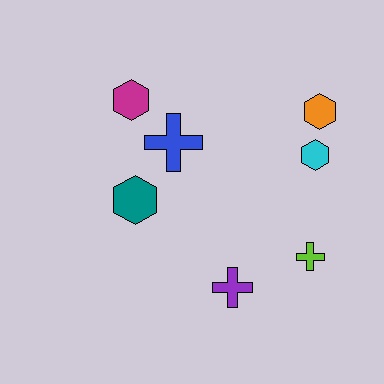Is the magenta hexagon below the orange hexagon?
No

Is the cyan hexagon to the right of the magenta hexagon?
Yes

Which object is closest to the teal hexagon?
The blue cross is closest to the teal hexagon.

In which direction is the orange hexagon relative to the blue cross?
The orange hexagon is to the right of the blue cross.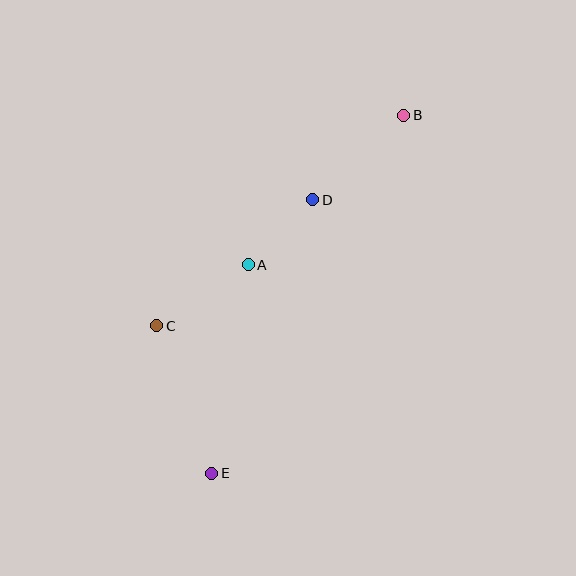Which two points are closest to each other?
Points A and D are closest to each other.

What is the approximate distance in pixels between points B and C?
The distance between B and C is approximately 325 pixels.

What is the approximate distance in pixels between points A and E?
The distance between A and E is approximately 212 pixels.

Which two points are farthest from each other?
Points B and E are farthest from each other.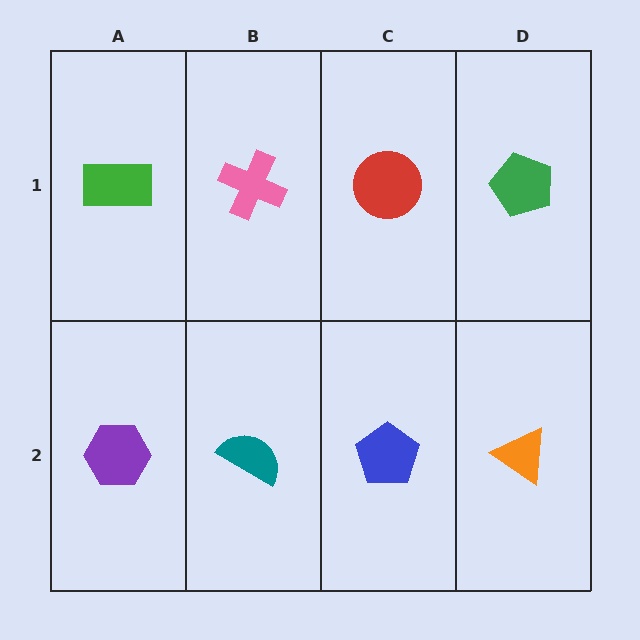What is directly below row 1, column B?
A teal semicircle.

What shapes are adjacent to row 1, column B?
A teal semicircle (row 2, column B), a green rectangle (row 1, column A), a red circle (row 1, column C).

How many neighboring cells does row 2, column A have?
2.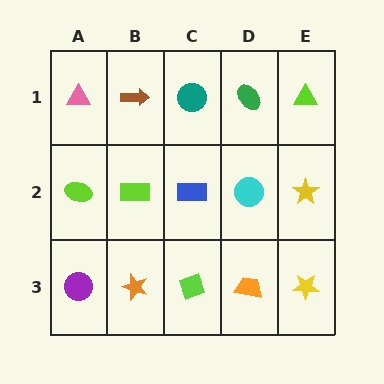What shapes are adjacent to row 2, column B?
A brown arrow (row 1, column B), an orange star (row 3, column B), a lime ellipse (row 2, column A), a blue rectangle (row 2, column C).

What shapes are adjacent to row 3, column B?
A lime rectangle (row 2, column B), a purple circle (row 3, column A), a lime diamond (row 3, column C).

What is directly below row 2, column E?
A yellow star.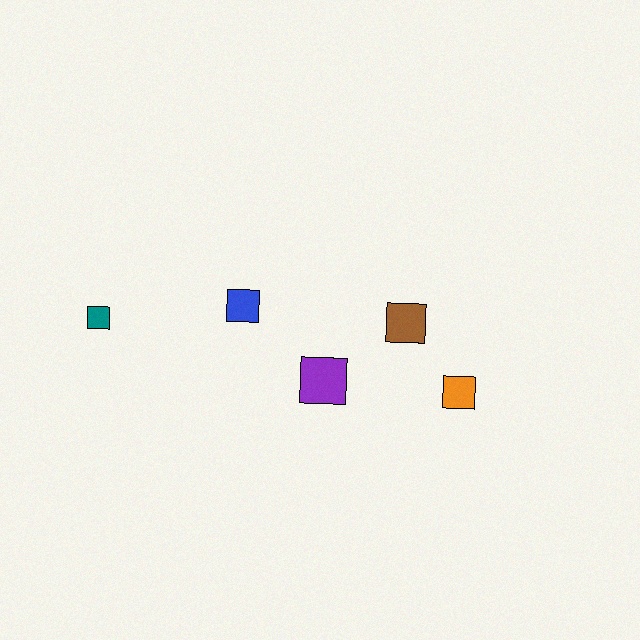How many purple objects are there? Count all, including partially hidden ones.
There is 1 purple object.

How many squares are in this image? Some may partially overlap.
There are 5 squares.